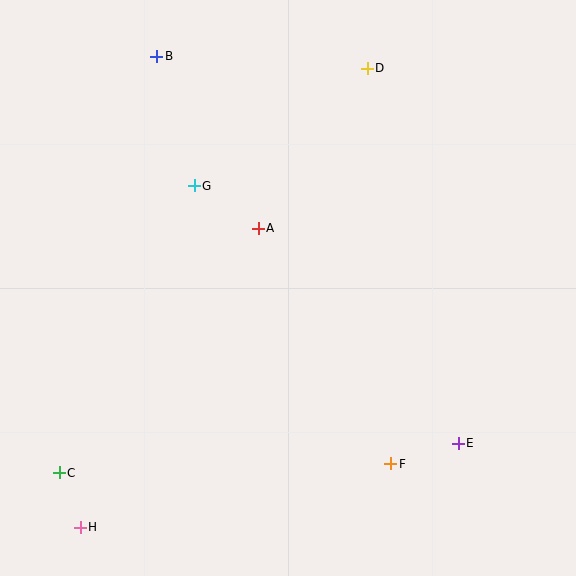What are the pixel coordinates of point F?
Point F is at (391, 464).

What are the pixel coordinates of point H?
Point H is at (80, 527).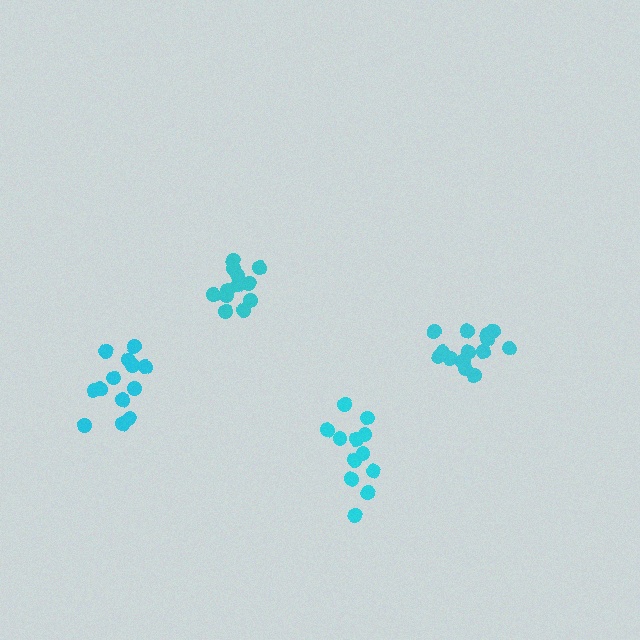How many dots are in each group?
Group 1: 12 dots, Group 2: 13 dots, Group 3: 15 dots, Group 4: 12 dots (52 total).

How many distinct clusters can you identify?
There are 4 distinct clusters.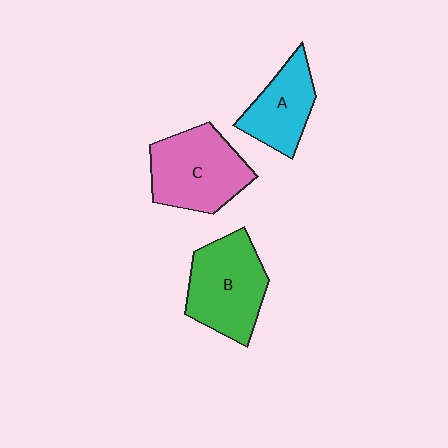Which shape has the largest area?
Shape B (green).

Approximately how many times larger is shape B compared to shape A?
Approximately 1.4 times.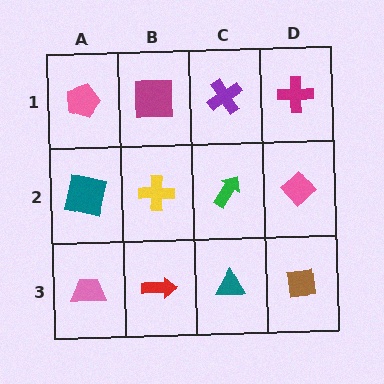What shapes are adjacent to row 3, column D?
A pink diamond (row 2, column D), a teal triangle (row 3, column C).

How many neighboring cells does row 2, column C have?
4.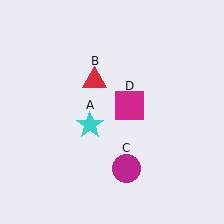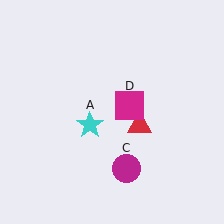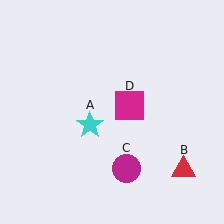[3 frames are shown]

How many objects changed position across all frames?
1 object changed position: red triangle (object B).